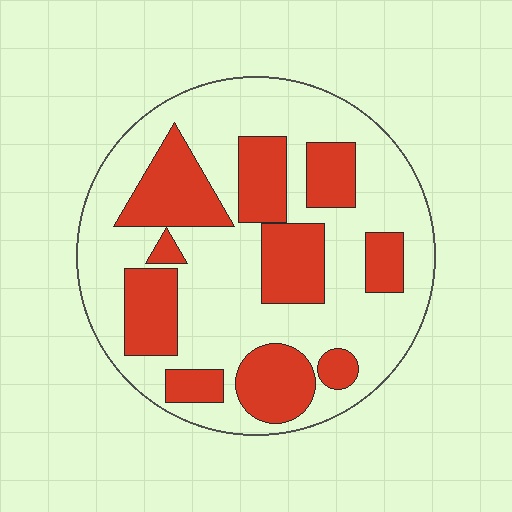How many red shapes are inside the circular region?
10.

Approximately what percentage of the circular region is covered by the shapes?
Approximately 35%.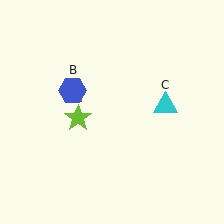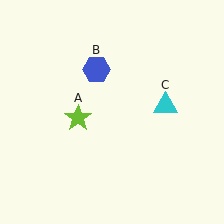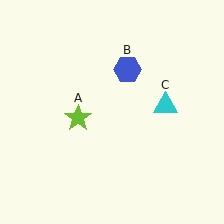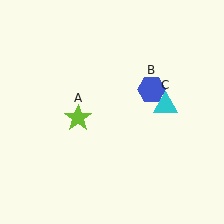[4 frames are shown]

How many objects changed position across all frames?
1 object changed position: blue hexagon (object B).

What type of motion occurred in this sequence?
The blue hexagon (object B) rotated clockwise around the center of the scene.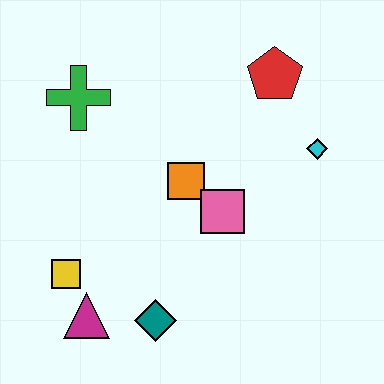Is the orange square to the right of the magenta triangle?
Yes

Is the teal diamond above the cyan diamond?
No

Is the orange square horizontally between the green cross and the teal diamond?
No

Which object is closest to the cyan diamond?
The red pentagon is closest to the cyan diamond.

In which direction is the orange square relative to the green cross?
The orange square is to the right of the green cross.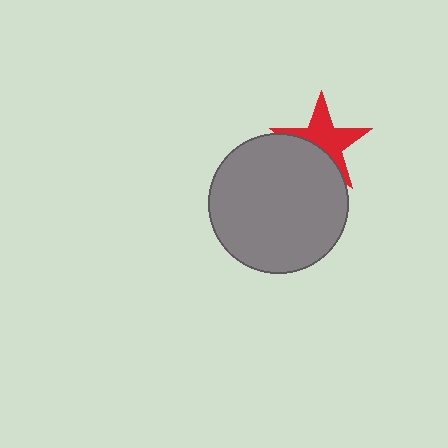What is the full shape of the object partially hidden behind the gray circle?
The partially hidden object is a red star.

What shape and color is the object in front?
The object in front is a gray circle.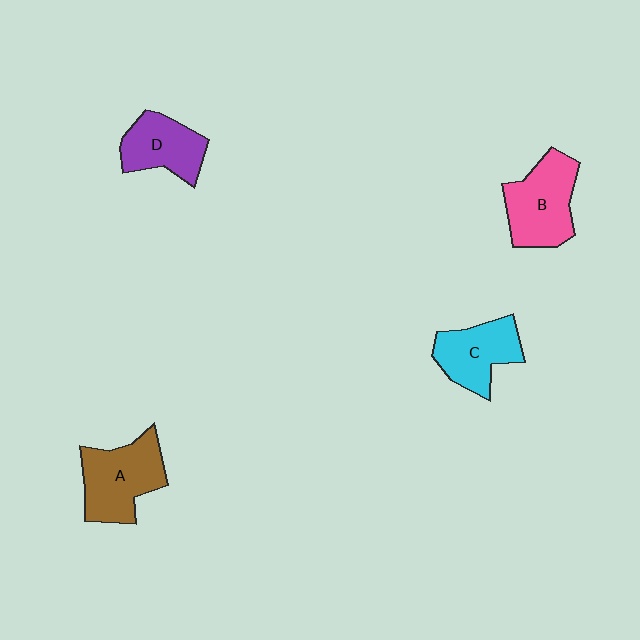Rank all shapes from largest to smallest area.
From largest to smallest: A (brown), B (pink), C (cyan), D (purple).